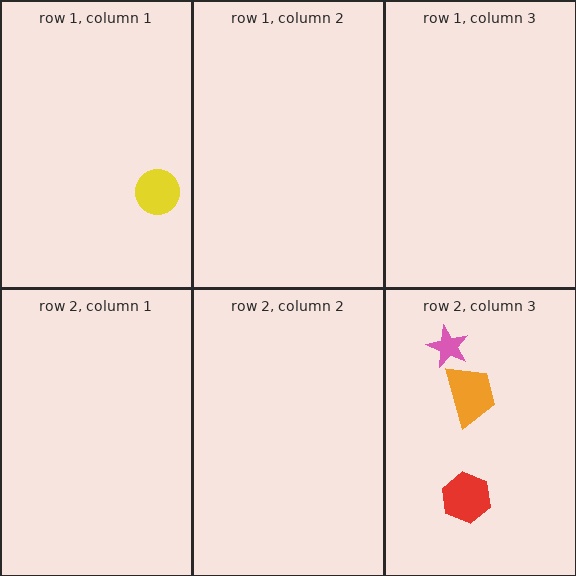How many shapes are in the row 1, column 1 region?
1.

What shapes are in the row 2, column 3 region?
The pink star, the red hexagon, the orange trapezoid.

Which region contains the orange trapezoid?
The row 2, column 3 region.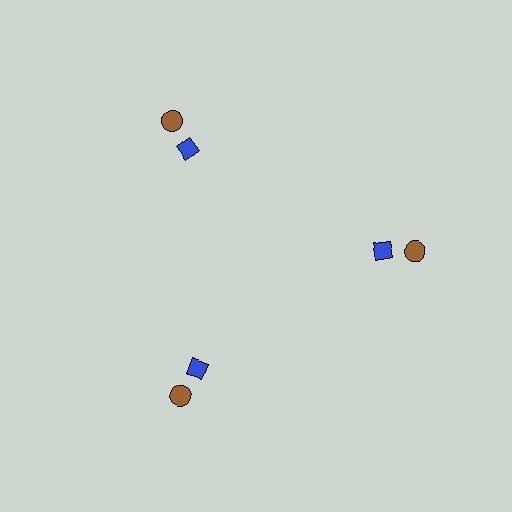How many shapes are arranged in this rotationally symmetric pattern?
There are 6 shapes, arranged in 3 groups of 2.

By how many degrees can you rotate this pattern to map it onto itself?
The pattern maps onto itself every 120 degrees of rotation.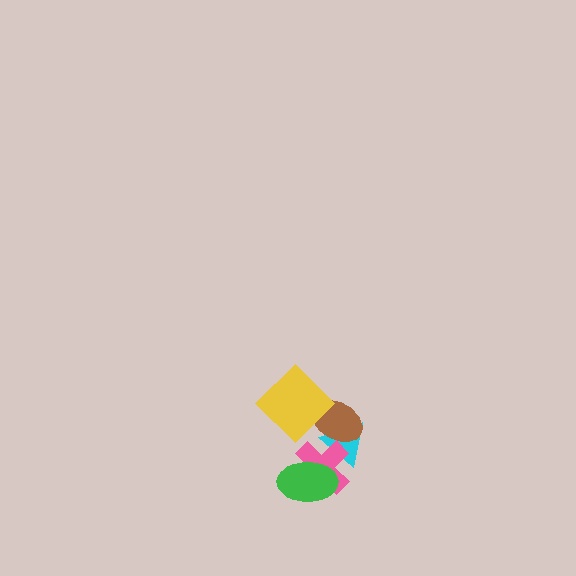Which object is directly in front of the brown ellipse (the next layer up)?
The pink cross is directly in front of the brown ellipse.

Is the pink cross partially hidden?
Yes, it is partially covered by another shape.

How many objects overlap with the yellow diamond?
1 object overlaps with the yellow diamond.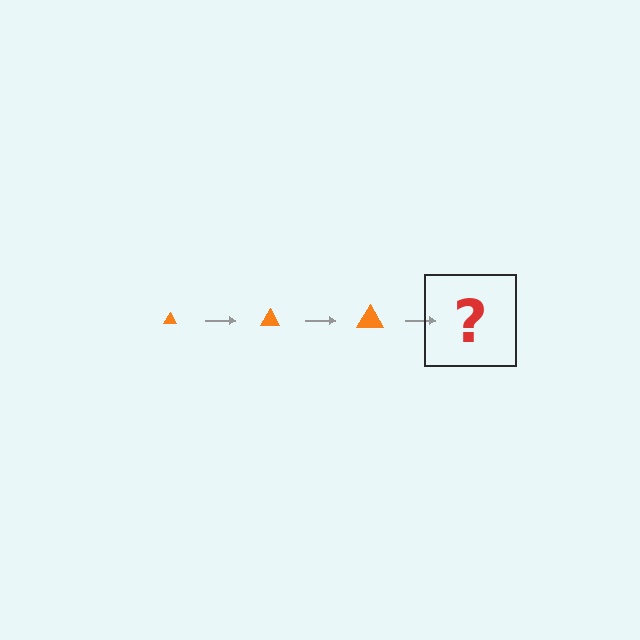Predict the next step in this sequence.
The next step is an orange triangle, larger than the previous one.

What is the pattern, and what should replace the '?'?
The pattern is that the triangle gets progressively larger each step. The '?' should be an orange triangle, larger than the previous one.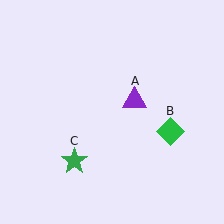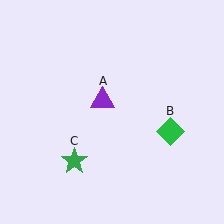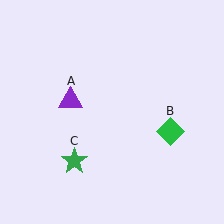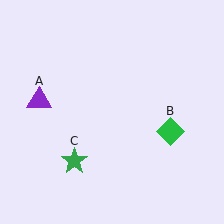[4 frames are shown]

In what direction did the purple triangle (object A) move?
The purple triangle (object A) moved left.